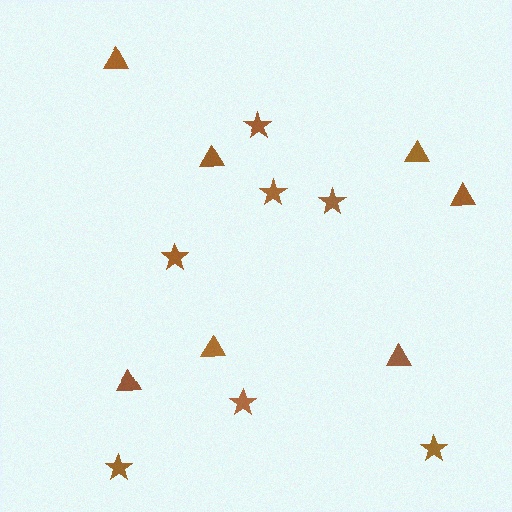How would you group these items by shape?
There are 2 groups: one group of triangles (7) and one group of stars (7).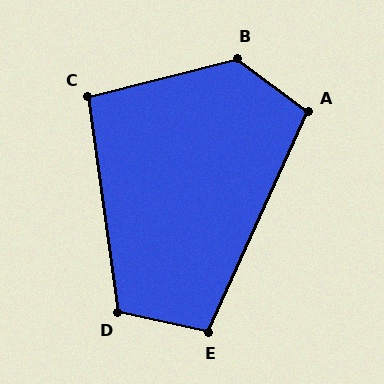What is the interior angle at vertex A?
Approximately 103 degrees (obtuse).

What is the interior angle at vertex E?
Approximately 102 degrees (obtuse).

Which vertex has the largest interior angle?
B, at approximately 129 degrees.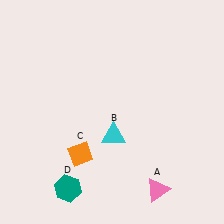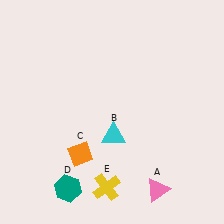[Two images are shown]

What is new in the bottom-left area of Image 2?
A yellow cross (E) was added in the bottom-left area of Image 2.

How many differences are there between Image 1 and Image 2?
There is 1 difference between the two images.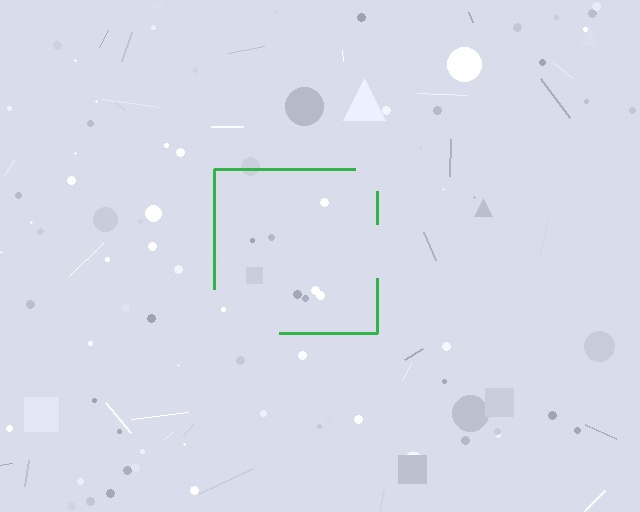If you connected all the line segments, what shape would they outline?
They would outline a square.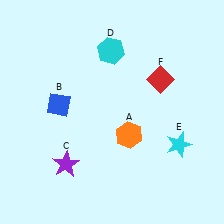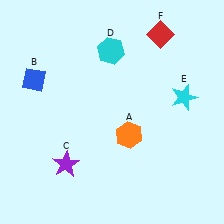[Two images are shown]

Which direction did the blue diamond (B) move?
The blue diamond (B) moved up.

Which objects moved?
The objects that moved are: the blue diamond (B), the cyan star (E), the red diamond (F).